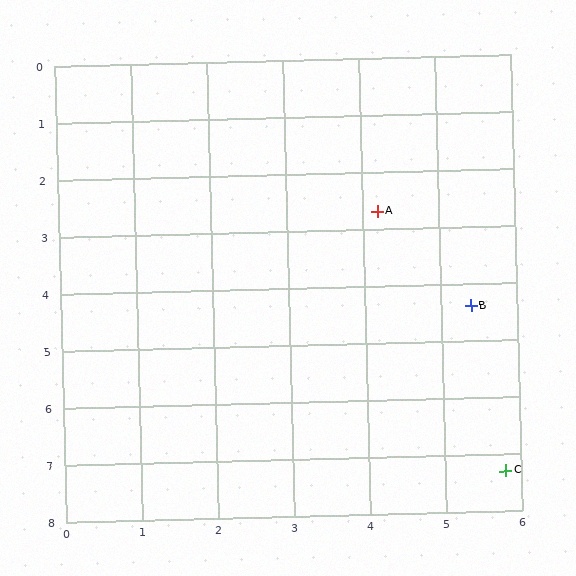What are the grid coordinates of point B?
Point B is at approximately (5.4, 4.4).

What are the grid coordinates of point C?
Point C is at approximately (5.8, 7.3).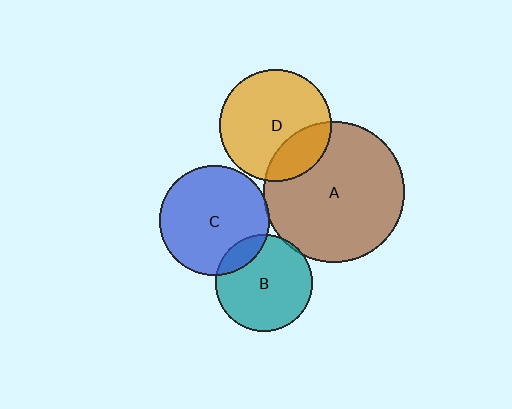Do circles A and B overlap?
Yes.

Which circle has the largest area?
Circle A (brown).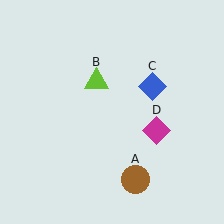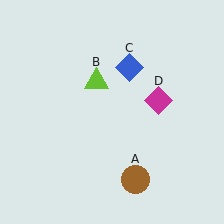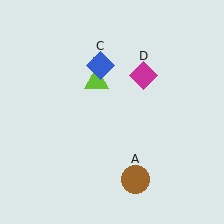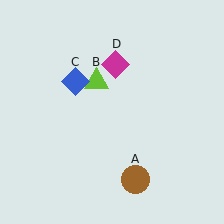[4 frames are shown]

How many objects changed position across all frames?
2 objects changed position: blue diamond (object C), magenta diamond (object D).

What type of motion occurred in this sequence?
The blue diamond (object C), magenta diamond (object D) rotated counterclockwise around the center of the scene.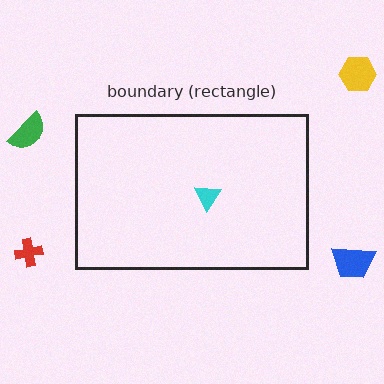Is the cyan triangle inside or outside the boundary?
Inside.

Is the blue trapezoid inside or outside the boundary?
Outside.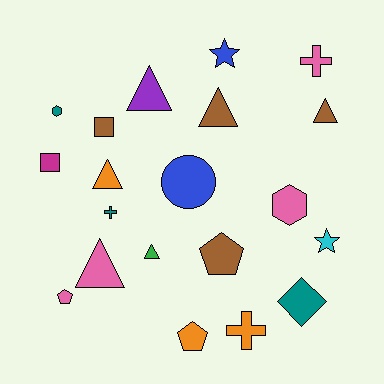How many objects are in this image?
There are 20 objects.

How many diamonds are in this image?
There is 1 diamond.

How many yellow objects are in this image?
There are no yellow objects.